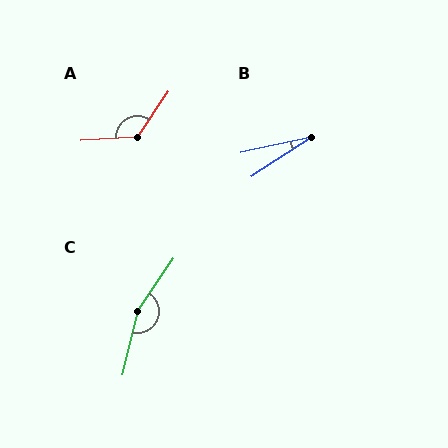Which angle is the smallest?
B, at approximately 21 degrees.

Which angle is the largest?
C, at approximately 160 degrees.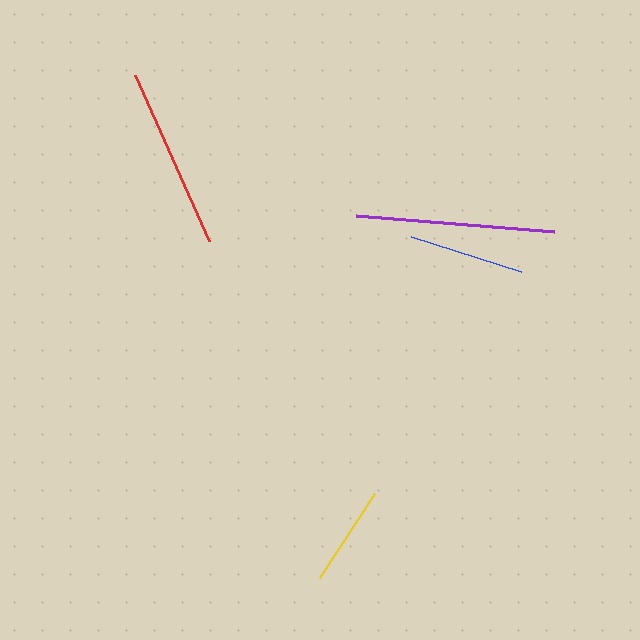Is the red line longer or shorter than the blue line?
The red line is longer than the blue line.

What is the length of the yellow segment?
The yellow segment is approximately 100 pixels long.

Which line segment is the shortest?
The yellow line is the shortest at approximately 100 pixels.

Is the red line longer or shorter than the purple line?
The purple line is longer than the red line.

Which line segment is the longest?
The purple line is the longest at approximately 198 pixels.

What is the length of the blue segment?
The blue segment is approximately 115 pixels long.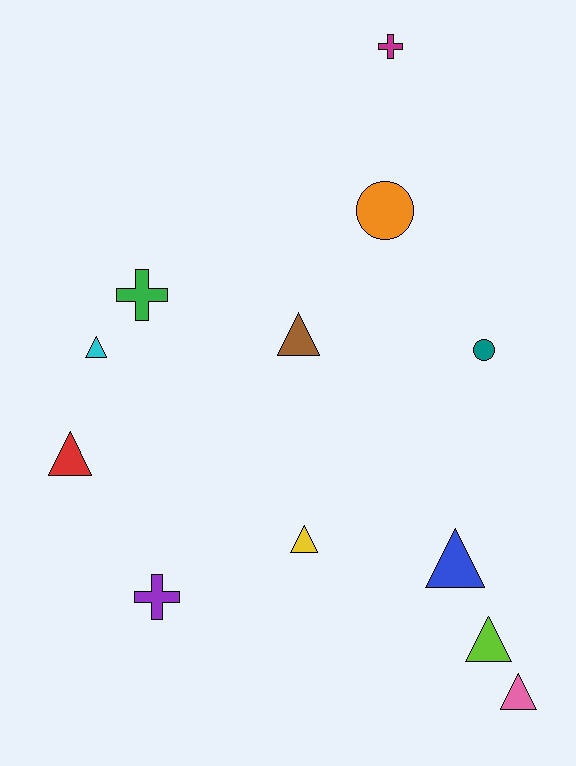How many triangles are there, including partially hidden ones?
There are 7 triangles.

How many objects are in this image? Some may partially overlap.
There are 12 objects.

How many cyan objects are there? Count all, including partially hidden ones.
There is 1 cyan object.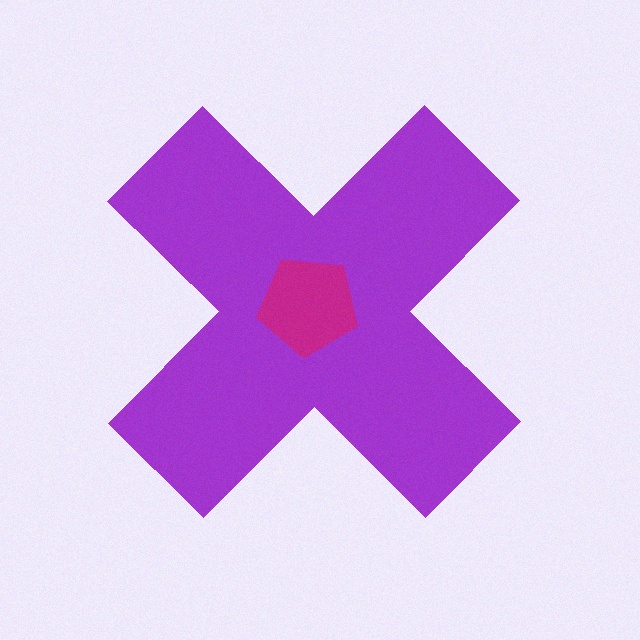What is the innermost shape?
The magenta pentagon.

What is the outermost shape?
The purple cross.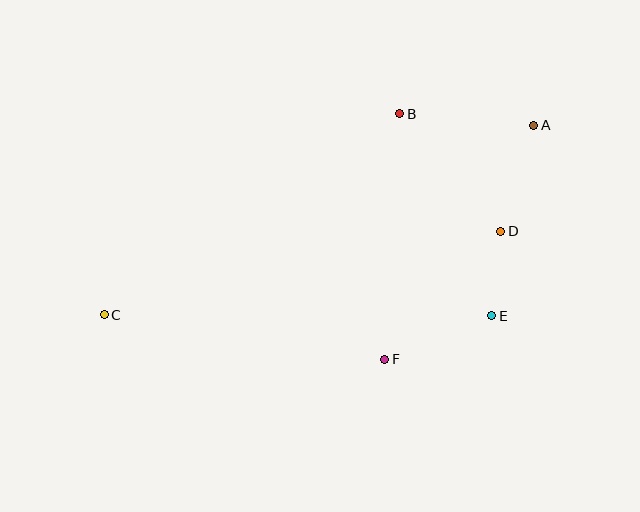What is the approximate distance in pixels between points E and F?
The distance between E and F is approximately 115 pixels.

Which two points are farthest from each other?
Points A and C are farthest from each other.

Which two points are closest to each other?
Points D and E are closest to each other.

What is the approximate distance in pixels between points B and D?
The distance between B and D is approximately 155 pixels.